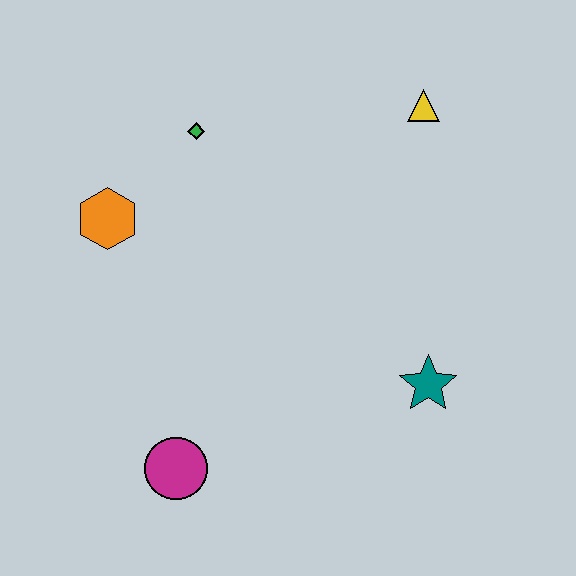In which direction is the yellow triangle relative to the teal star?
The yellow triangle is above the teal star.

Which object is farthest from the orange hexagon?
The teal star is farthest from the orange hexagon.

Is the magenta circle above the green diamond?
No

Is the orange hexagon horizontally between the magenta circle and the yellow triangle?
No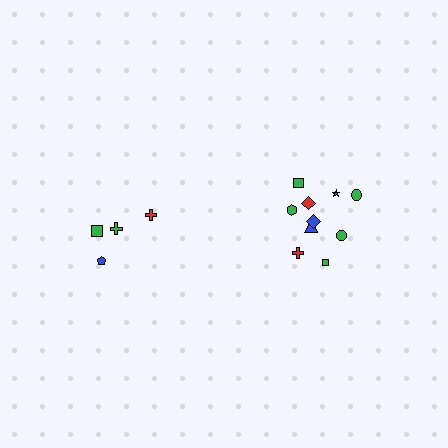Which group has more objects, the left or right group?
The right group.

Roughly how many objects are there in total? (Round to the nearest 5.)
Roughly 15 objects in total.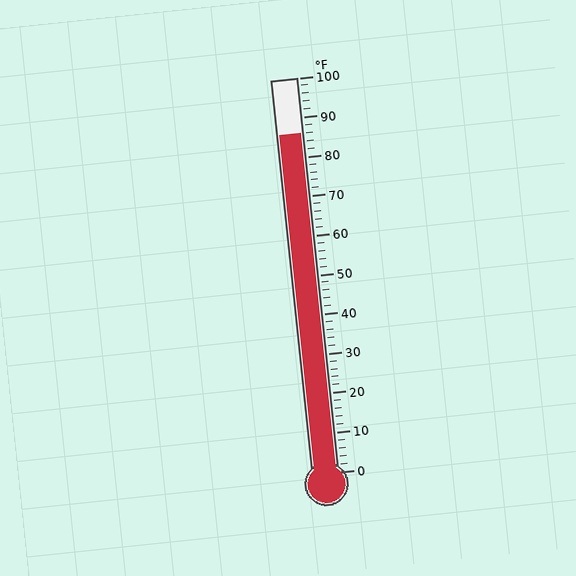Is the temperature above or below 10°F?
The temperature is above 10°F.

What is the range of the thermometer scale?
The thermometer scale ranges from 0°F to 100°F.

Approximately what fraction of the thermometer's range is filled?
The thermometer is filled to approximately 85% of its range.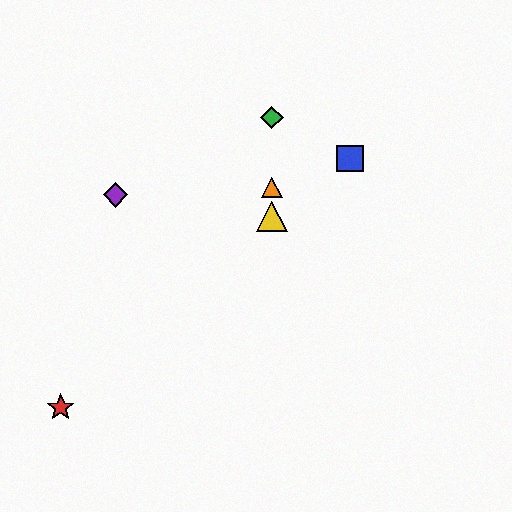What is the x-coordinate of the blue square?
The blue square is at x≈350.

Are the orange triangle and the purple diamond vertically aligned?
No, the orange triangle is at x≈272 and the purple diamond is at x≈115.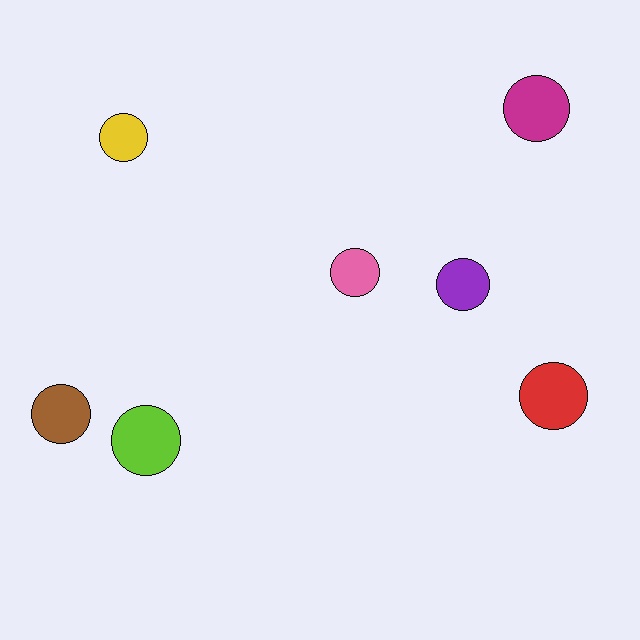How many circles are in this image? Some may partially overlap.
There are 7 circles.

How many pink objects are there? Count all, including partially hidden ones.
There is 1 pink object.